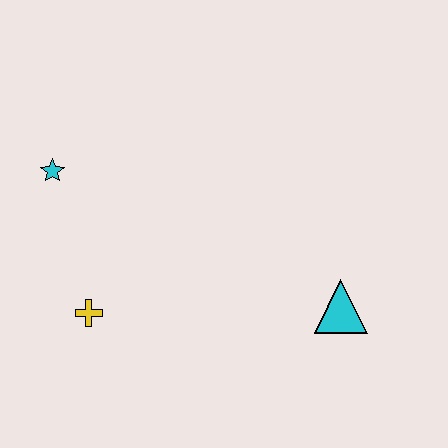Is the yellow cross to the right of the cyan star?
Yes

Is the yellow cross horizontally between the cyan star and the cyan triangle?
Yes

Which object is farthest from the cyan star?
The cyan triangle is farthest from the cyan star.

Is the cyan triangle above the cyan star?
No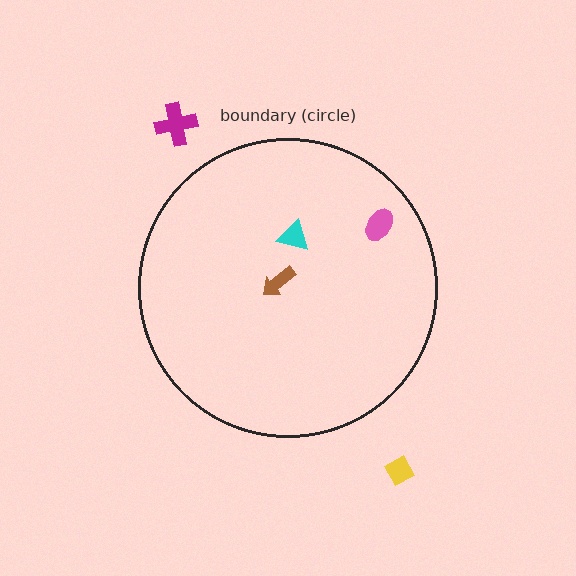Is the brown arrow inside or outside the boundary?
Inside.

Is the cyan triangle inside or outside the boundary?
Inside.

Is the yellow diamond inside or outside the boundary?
Outside.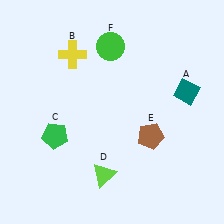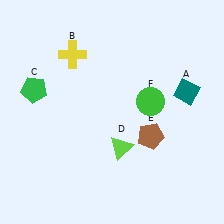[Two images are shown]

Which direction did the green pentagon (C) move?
The green pentagon (C) moved up.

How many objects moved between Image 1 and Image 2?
3 objects moved between the two images.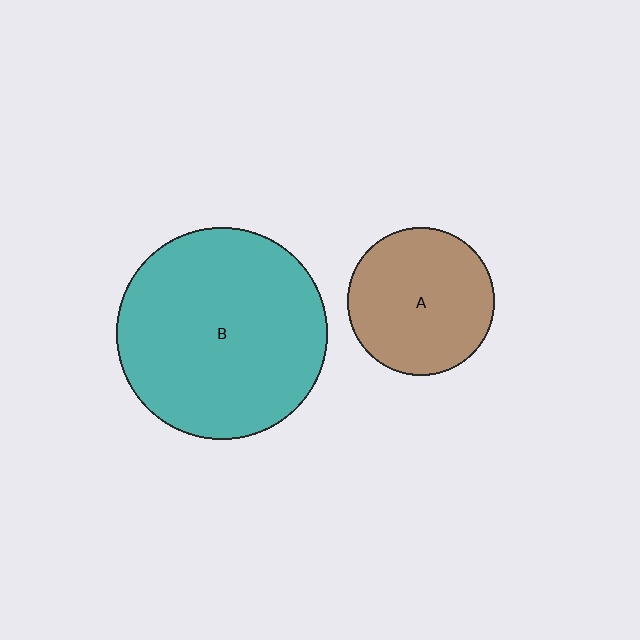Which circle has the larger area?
Circle B (teal).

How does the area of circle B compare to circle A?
Approximately 2.1 times.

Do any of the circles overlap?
No, none of the circles overlap.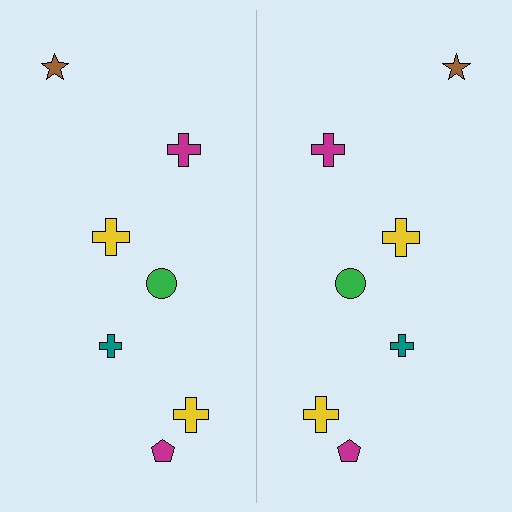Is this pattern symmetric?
Yes, this pattern has bilateral (reflection) symmetry.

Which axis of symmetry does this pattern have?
The pattern has a vertical axis of symmetry running through the center of the image.